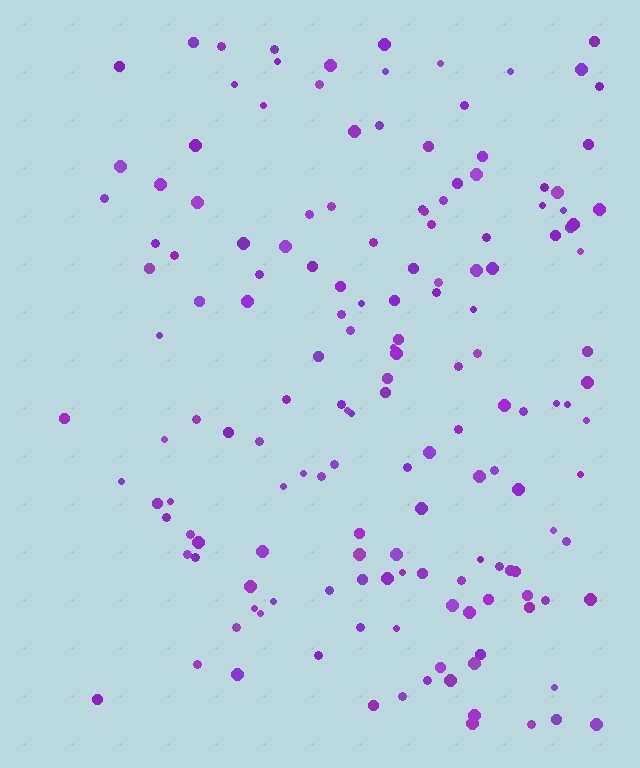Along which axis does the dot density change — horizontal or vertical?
Horizontal.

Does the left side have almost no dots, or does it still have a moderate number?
Still a moderate number, just noticeably fewer than the right.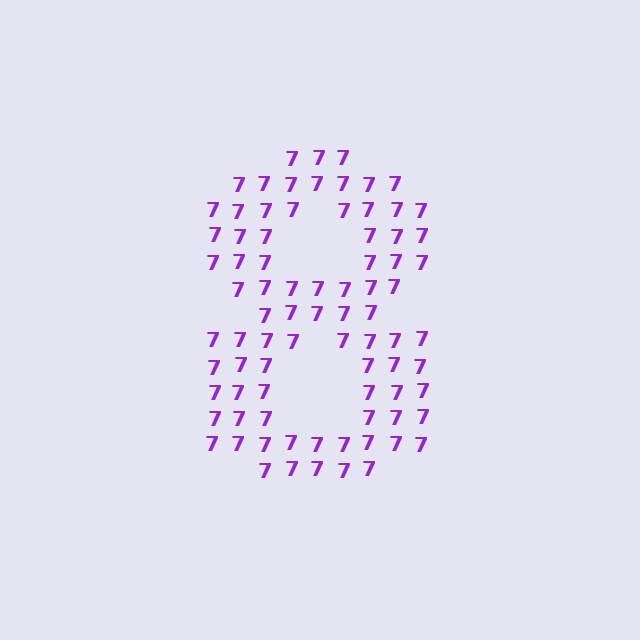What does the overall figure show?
The overall figure shows the digit 8.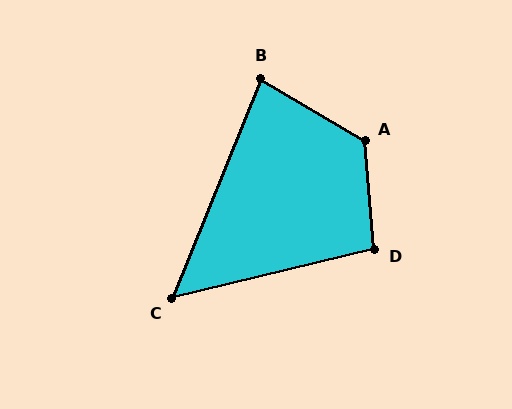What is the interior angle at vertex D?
Approximately 99 degrees (obtuse).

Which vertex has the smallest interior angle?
C, at approximately 54 degrees.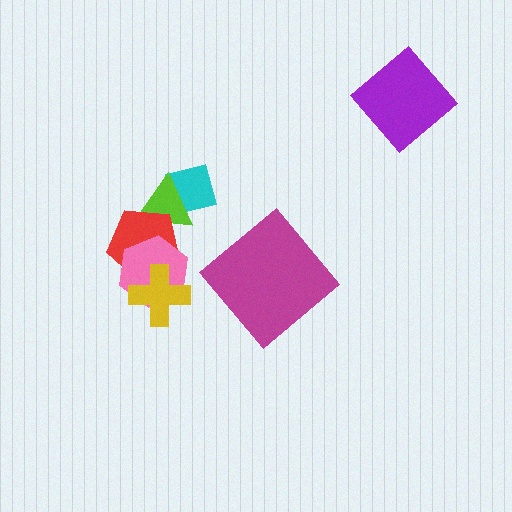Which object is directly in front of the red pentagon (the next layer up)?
The pink hexagon is directly in front of the red pentagon.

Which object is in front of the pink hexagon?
The yellow cross is in front of the pink hexagon.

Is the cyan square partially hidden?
Yes, it is partially covered by another shape.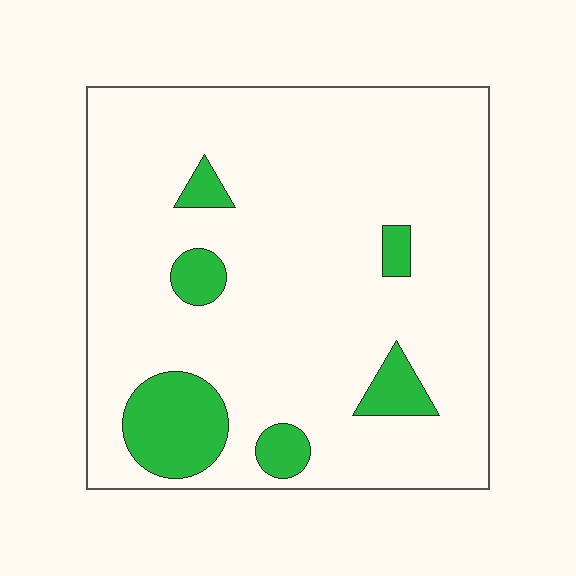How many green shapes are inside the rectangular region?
6.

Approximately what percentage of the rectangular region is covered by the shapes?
Approximately 15%.